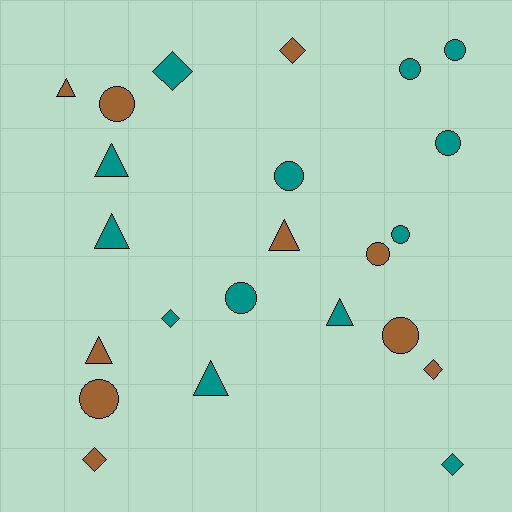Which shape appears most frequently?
Circle, with 10 objects.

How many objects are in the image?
There are 23 objects.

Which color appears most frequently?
Teal, with 13 objects.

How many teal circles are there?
There are 6 teal circles.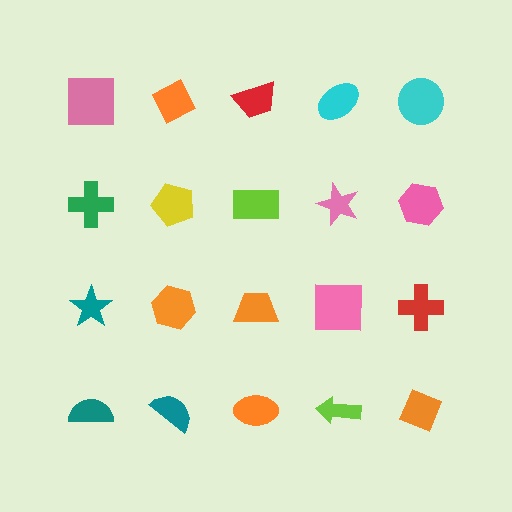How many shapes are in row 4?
5 shapes.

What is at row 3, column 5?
A red cross.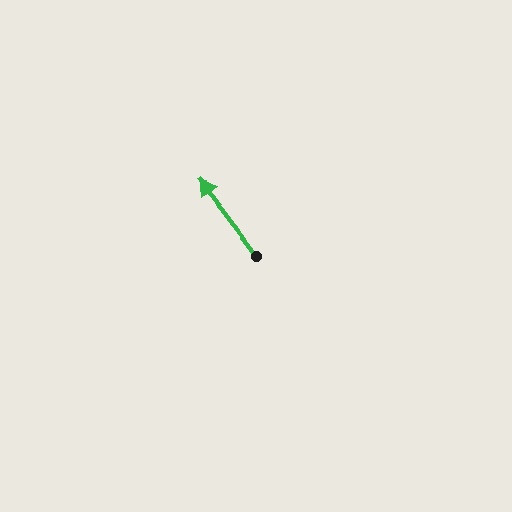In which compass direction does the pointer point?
Northwest.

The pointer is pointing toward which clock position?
Roughly 11 o'clock.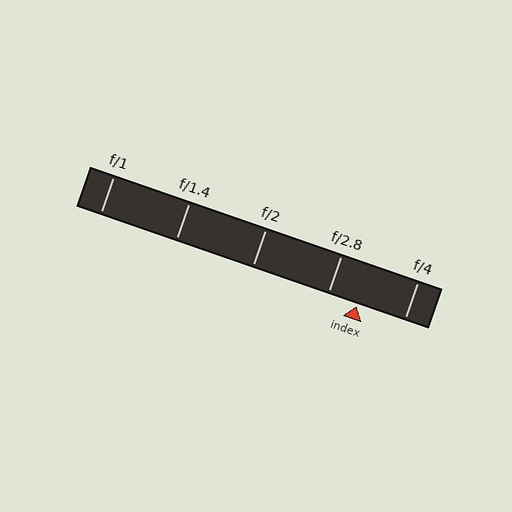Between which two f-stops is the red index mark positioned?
The index mark is between f/2.8 and f/4.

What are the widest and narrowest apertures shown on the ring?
The widest aperture shown is f/1 and the narrowest is f/4.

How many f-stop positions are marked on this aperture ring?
There are 5 f-stop positions marked.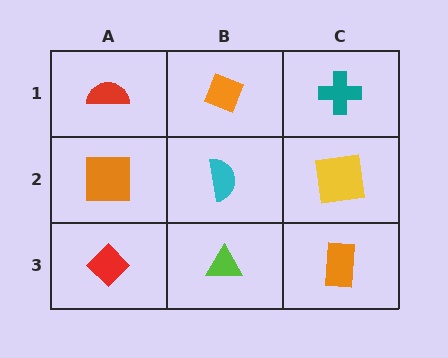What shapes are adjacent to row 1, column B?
A cyan semicircle (row 2, column B), a red semicircle (row 1, column A), a teal cross (row 1, column C).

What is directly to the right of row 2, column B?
A yellow square.